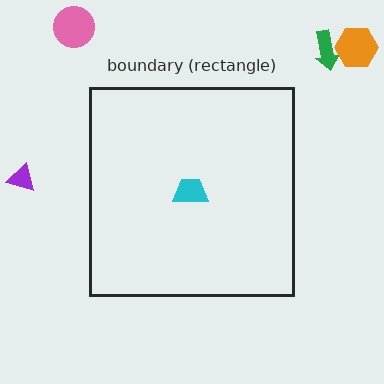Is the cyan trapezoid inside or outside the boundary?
Inside.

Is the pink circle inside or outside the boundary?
Outside.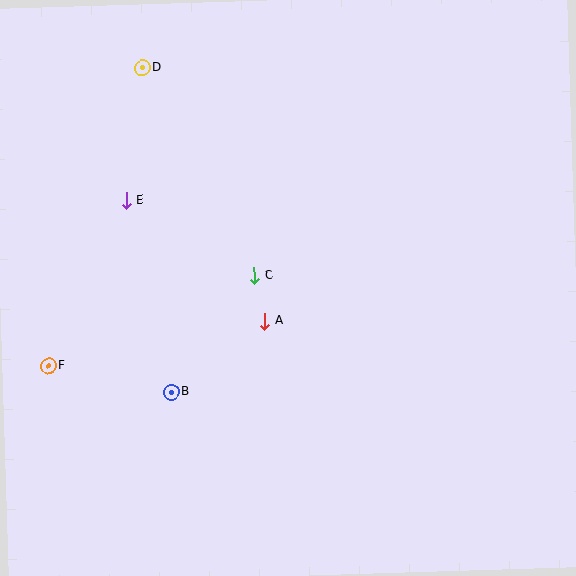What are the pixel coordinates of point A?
Point A is at (265, 321).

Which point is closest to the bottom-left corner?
Point F is closest to the bottom-left corner.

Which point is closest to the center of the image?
Point C at (254, 275) is closest to the center.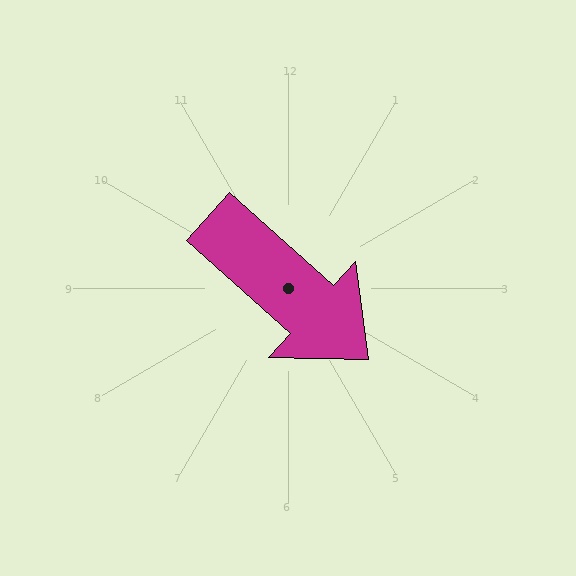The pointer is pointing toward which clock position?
Roughly 4 o'clock.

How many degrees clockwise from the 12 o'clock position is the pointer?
Approximately 132 degrees.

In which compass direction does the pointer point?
Southeast.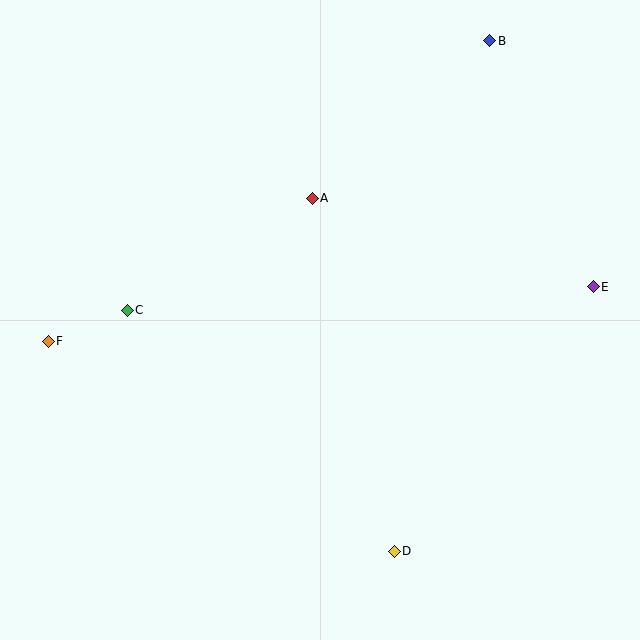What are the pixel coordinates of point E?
Point E is at (593, 287).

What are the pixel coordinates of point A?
Point A is at (312, 198).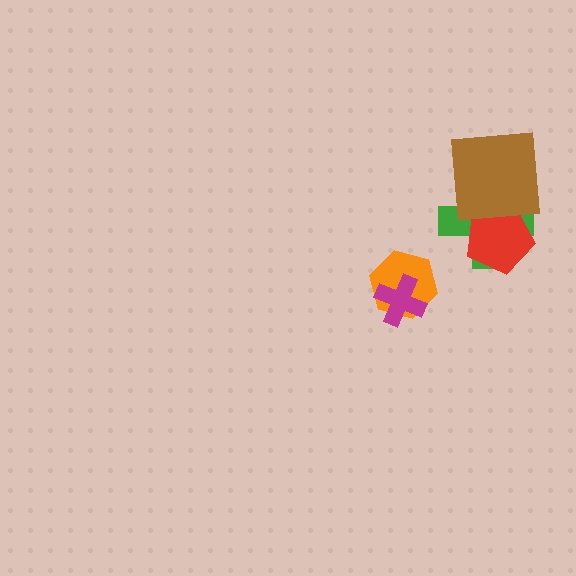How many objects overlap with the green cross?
2 objects overlap with the green cross.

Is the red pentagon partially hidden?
Yes, it is partially covered by another shape.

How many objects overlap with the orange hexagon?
1 object overlaps with the orange hexagon.